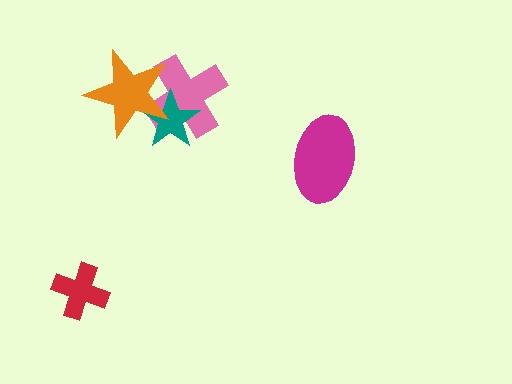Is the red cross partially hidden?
No, no other shape covers it.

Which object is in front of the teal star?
The orange star is in front of the teal star.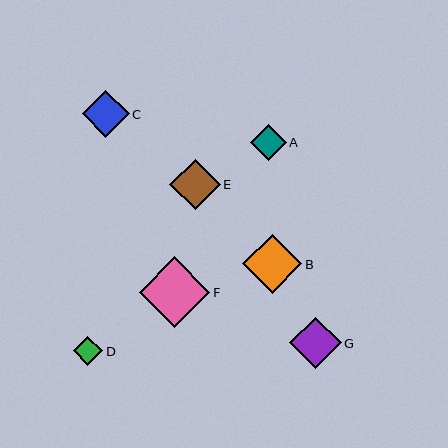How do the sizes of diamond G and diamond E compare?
Diamond G and diamond E are approximately the same size.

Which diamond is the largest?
Diamond F is the largest with a size of approximately 71 pixels.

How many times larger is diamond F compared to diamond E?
Diamond F is approximately 1.4 times the size of diamond E.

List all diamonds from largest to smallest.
From largest to smallest: F, B, G, E, C, A, D.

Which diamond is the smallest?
Diamond D is the smallest with a size of approximately 29 pixels.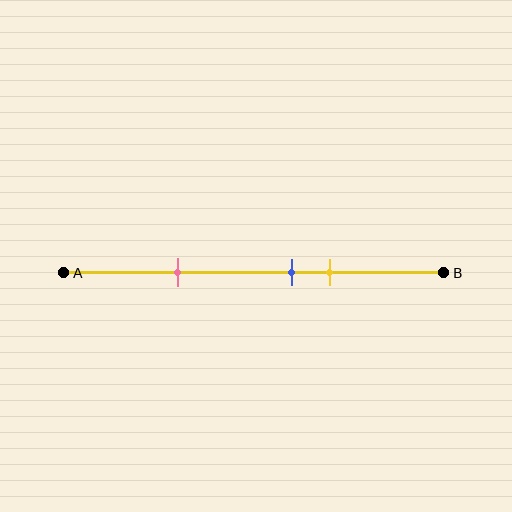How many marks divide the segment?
There are 3 marks dividing the segment.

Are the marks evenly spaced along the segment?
No, the marks are not evenly spaced.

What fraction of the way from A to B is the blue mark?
The blue mark is approximately 60% (0.6) of the way from A to B.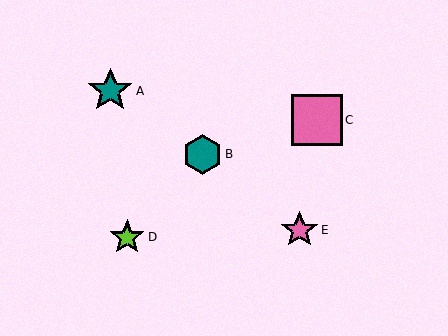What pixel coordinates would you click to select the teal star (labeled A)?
Click at (110, 91) to select the teal star A.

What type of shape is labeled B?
Shape B is a teal hexagon.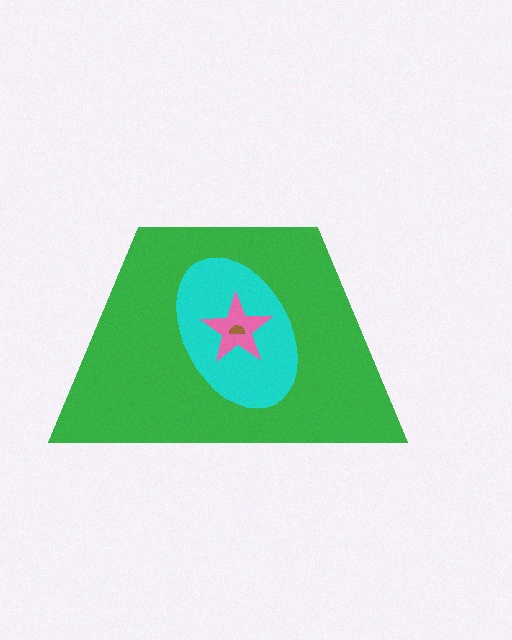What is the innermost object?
The brown semicircle.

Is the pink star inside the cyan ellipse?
Yes.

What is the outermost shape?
The green trapezoid.